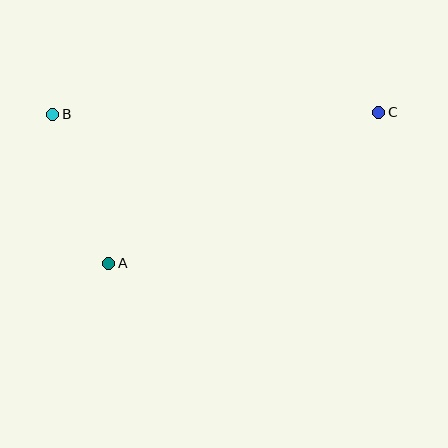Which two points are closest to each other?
Points A and B are closest to each other.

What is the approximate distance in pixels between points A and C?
The distance between A and C is approximately 310 pixels.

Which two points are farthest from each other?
Points B and C are farthest from each other.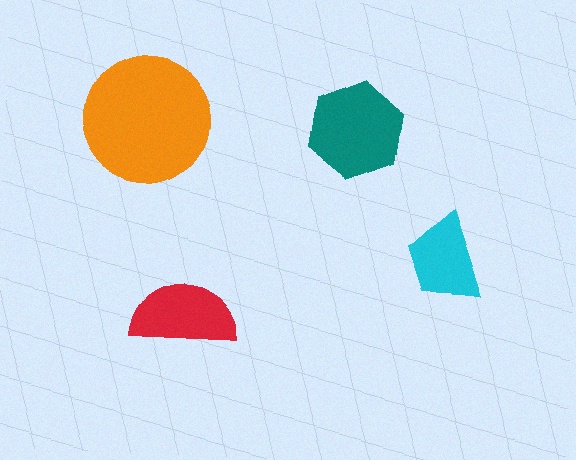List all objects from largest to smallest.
The orange circle, the teal hexagon, the red semicircle, the cyan trapezoid.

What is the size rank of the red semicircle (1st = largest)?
3rd.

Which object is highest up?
The orange circle is topmost.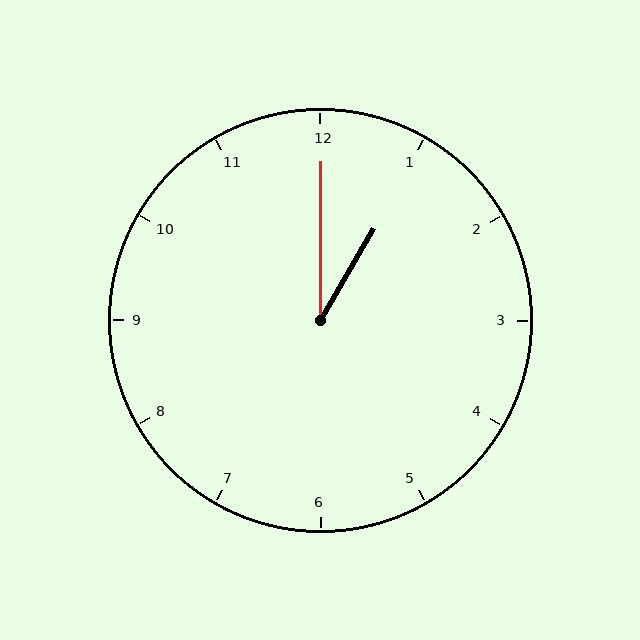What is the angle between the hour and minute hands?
Approximately 30 degrees.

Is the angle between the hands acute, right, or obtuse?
It is acute.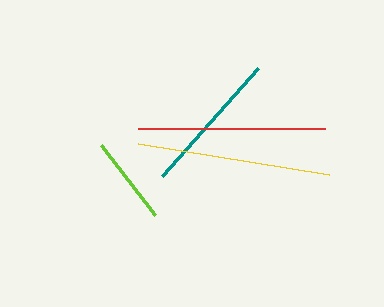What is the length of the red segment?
The red segment is approximately 186 pixels long.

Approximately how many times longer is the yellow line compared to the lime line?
The yellow line is approximately 2.2 times the length of the lime line.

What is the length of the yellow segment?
The yellow segment is approximately 193 pixels long.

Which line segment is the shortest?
The lime line is the shortest at approximately 88 pixels.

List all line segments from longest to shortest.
From longest to shortest: yellow, red, teal, lime.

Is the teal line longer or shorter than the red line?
The red line is longer than the teal line.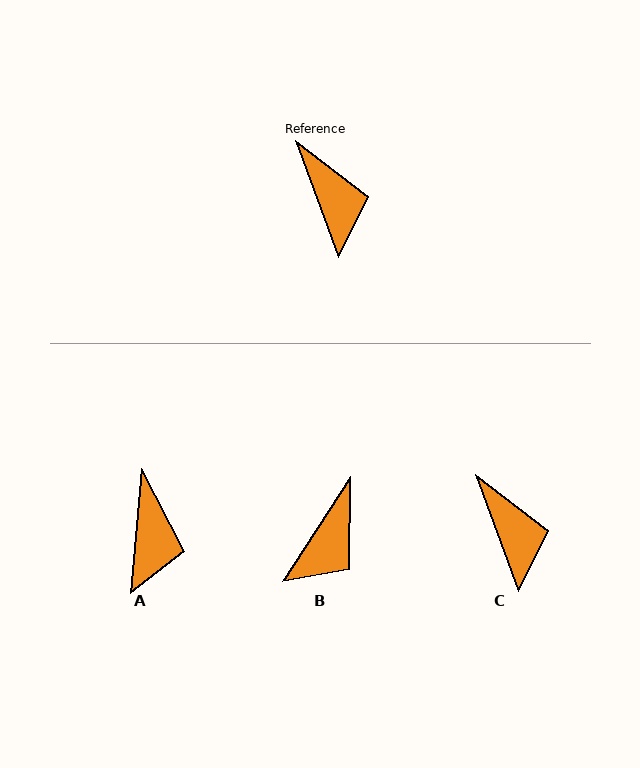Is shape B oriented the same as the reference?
No, it is off by about 53 degrees.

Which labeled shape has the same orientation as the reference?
C.